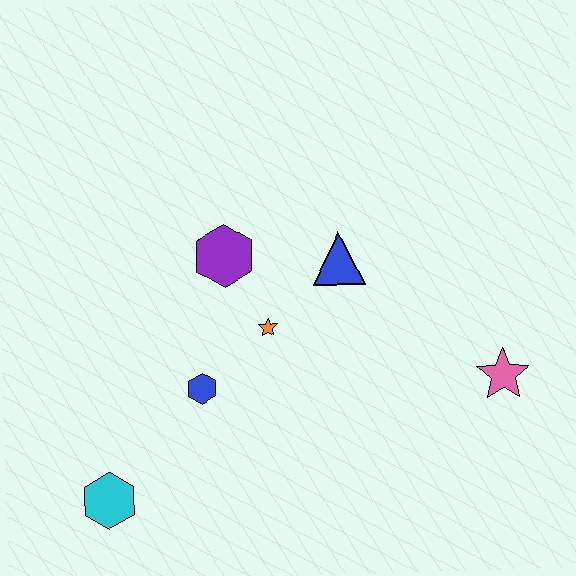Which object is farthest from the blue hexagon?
The pink star is farthest from the blue hexagon.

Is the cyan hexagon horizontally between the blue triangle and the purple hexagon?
No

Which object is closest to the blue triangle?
The orange star is closest to the blue triangle.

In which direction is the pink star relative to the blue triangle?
The pink star is to the right of the blue triangle.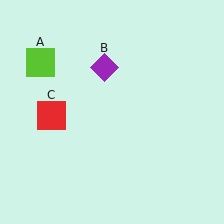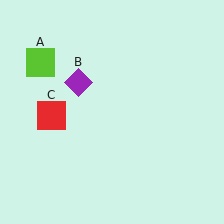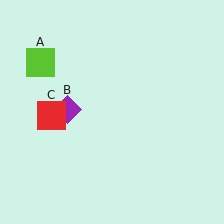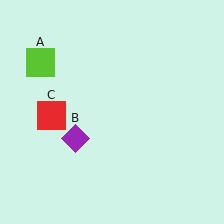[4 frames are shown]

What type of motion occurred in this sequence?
The purple diamond (object B) rotated counterclockwise around the center of the scene.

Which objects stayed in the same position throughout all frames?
Lime square (object A) and red square (object C) remained stationary.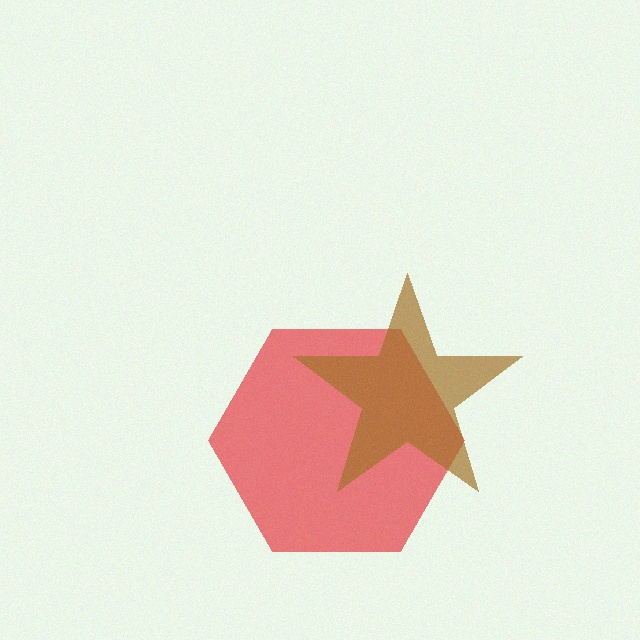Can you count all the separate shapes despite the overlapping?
Yes, there are 2 separate shapes.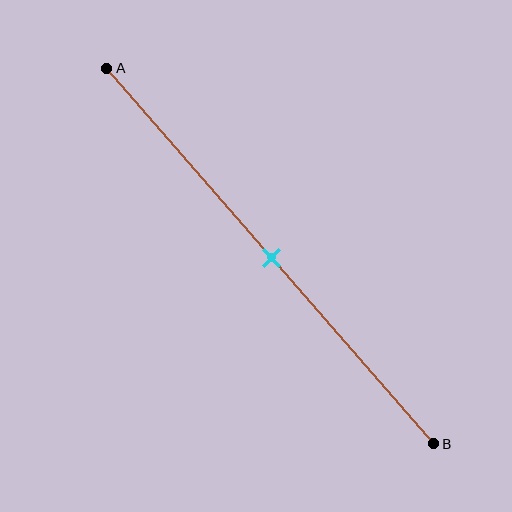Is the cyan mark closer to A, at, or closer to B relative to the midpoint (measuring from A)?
The cyan mark is approximately at the midpoint of segment AB.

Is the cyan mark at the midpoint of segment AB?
Yes, the mark is approximately at the midpoint.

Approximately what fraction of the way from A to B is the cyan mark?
The cyan mark is approximately 50% of the way from A to B.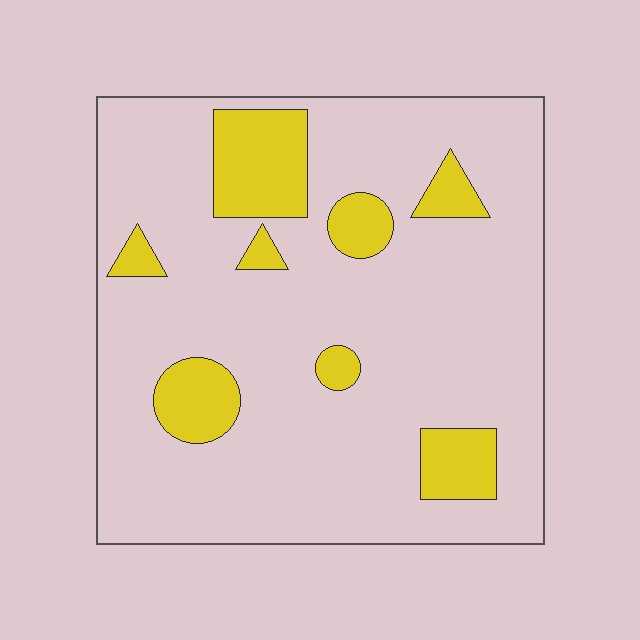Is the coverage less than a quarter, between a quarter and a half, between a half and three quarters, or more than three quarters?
Less than a quarter.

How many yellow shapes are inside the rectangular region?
8.